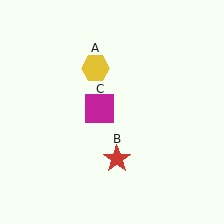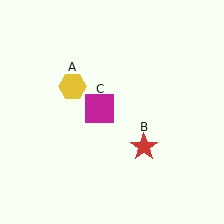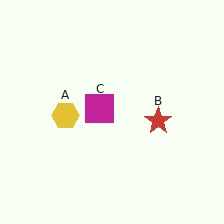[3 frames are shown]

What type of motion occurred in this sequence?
The yellow hexagon (object A), red star (object B) rotated counterclockwise around the center of the scene.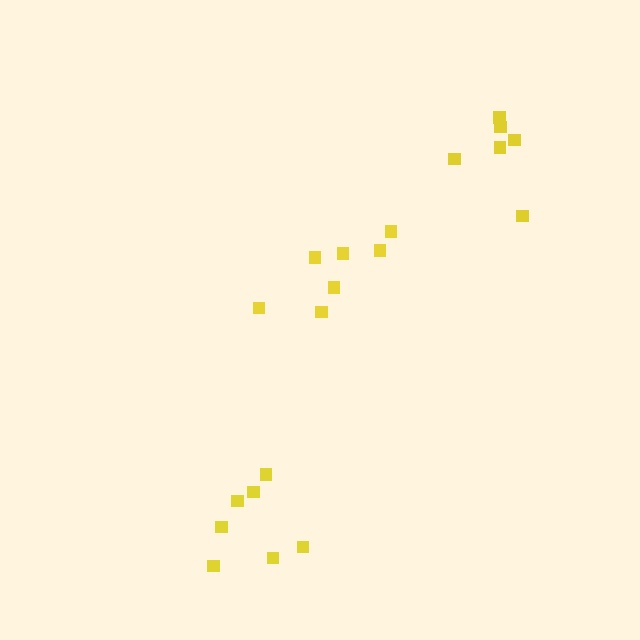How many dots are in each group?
Group 1: 6 dots, Group 2: 7 dots, Group 3: 7 dots (20 total).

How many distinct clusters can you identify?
There are 3 distinct clusters.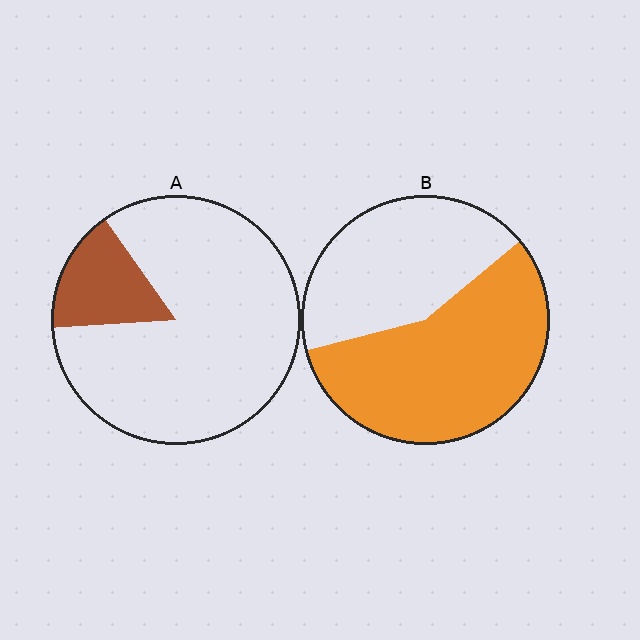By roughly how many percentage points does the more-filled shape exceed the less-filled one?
By roughly 40 percentage points (B over A).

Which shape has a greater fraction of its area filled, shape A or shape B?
Shape B.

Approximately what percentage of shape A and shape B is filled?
A is approximately 15% and B is approximately 55%.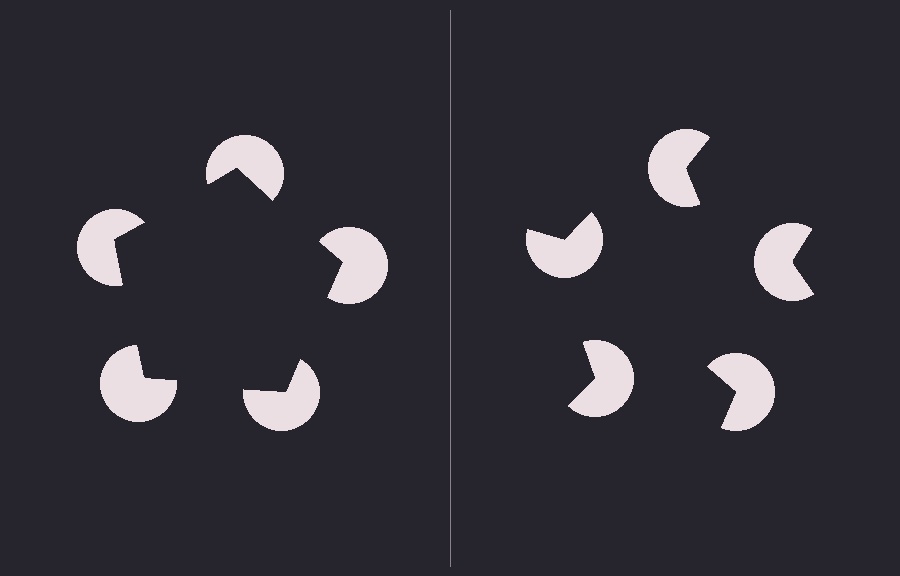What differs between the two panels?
The pac-man discs are positioned identically on both sides; only the wedge orientations differ. On the left they align to a pentagon; on the right they are misaligned.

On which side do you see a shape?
An illusory pentagon appears on the left side. On the right side the wedge cuts are rotated, so no coherent shape forms.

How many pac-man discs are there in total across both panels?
10 — 5 on each side.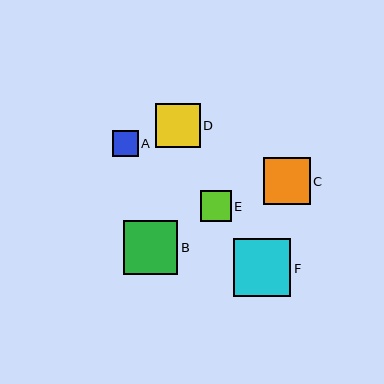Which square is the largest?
Square F is the largest with a size of approximately 58 pixels.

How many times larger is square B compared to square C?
Square B is approximately 1.1 times the size of square C.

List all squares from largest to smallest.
From largest to smallest: F, B, C, D, E, A.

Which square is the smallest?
Square A is the smallest with a size of approximately 26 pixels.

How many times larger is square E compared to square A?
Square E is approximately 1.2 times the size of square A.